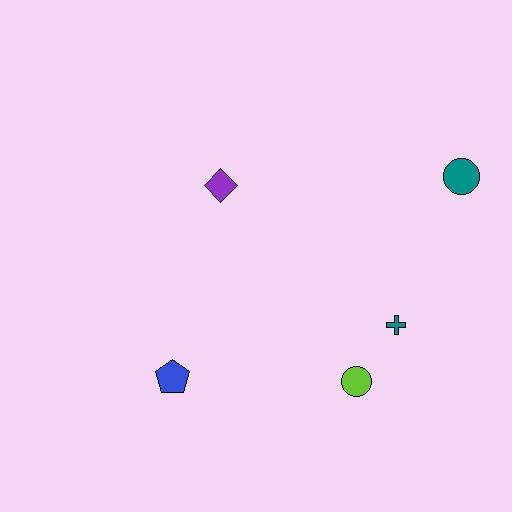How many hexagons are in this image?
There are no hexagons.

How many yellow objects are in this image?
There are no yellow objects.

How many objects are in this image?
There are 5 objects.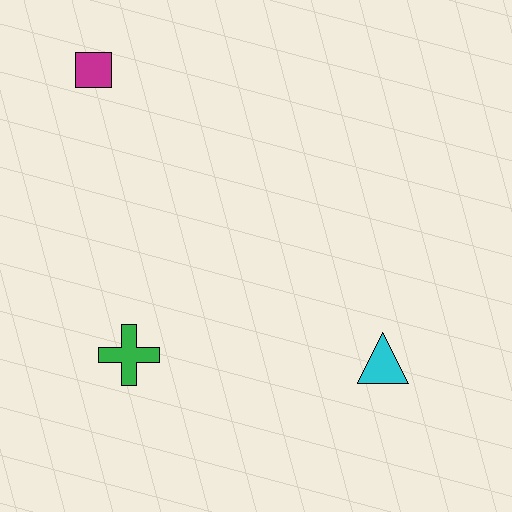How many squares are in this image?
There is 1 square.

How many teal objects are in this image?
There are no teal objects.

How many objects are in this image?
There are 3 objects.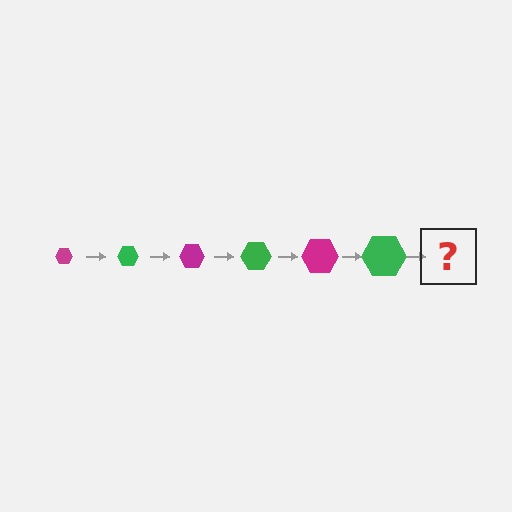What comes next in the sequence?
The next element should be a magenta hexagon, larger than the previous one.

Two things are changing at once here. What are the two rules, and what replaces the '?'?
The two rules are that the hexagon grows larger each step and the color cycles through magenta and green. The '?' should be a magenta hexagon, larger than the previous one.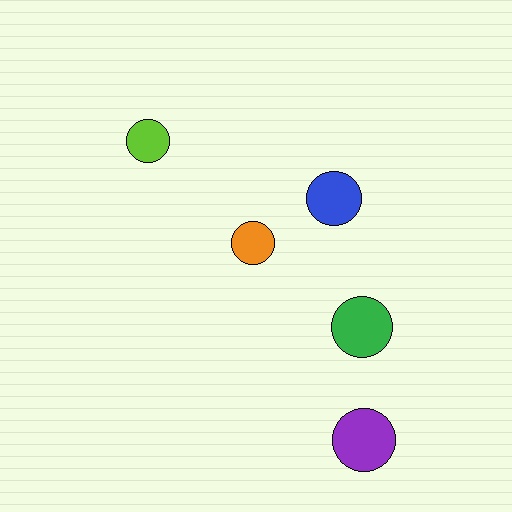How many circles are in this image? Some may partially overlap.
There are 5 circles.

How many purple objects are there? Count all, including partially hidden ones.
There is 1 purple object.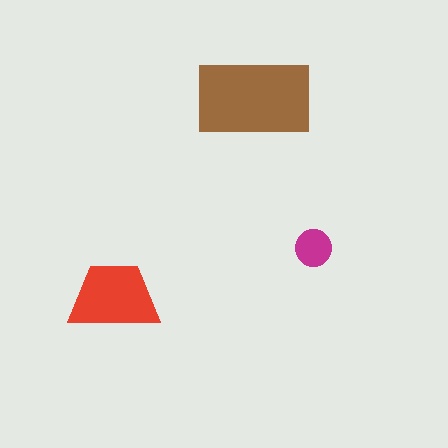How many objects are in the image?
There are 3 objects in the image.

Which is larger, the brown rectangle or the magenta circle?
The brown rectangle.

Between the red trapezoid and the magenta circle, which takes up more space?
The red trapezoid.